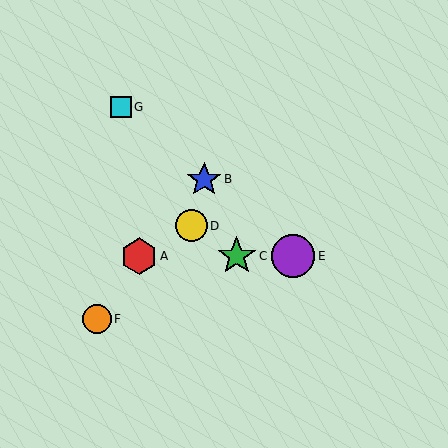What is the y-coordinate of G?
Object G is at y≈107.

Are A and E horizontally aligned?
Yes, both are at y≈256.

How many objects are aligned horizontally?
3 objects (A, C, E) are aligned horizontally.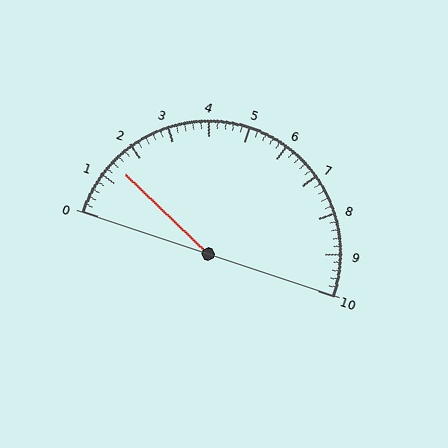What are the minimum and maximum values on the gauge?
The gauge ranges from 0 to 10.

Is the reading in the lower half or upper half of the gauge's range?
The reading is in the lower half of the range (0 to 10).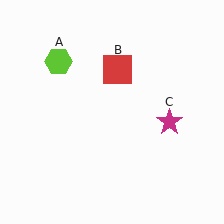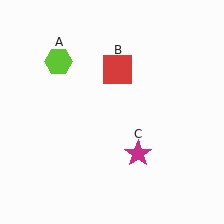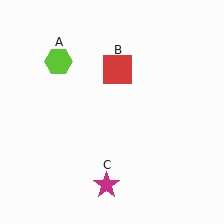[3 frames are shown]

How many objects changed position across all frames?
1 object changed position: magenta star (object C).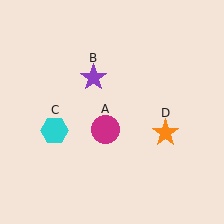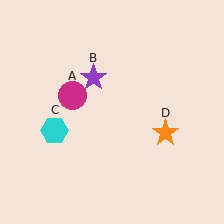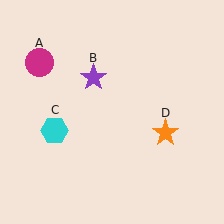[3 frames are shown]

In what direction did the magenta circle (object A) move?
The magenta circle (object A) moved up and to the left.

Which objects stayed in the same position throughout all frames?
Purple star (object B) and cyan hexagon (object C) and orange star (object D) remained stationary.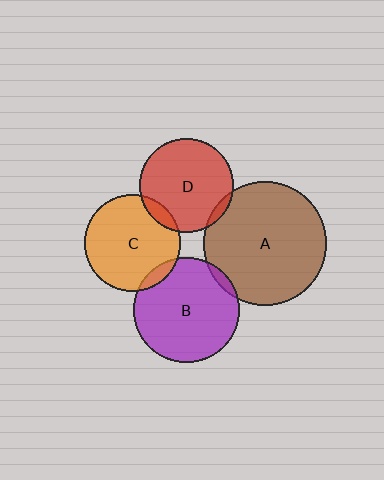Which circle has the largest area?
Circle A (brown).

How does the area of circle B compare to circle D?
Approximately 1.3 times.